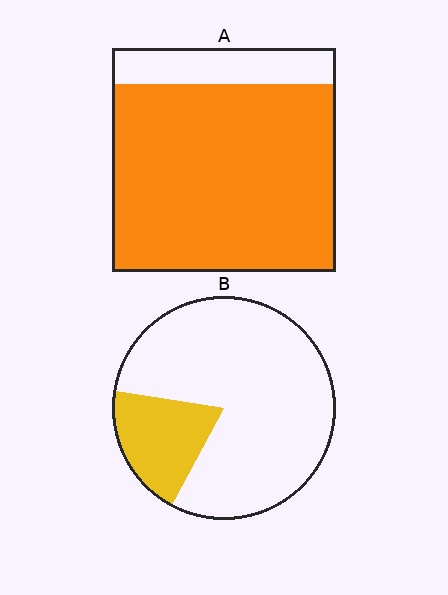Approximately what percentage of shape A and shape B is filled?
A is approximately 85% and B is approximately 20%.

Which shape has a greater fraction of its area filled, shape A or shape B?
Shape A.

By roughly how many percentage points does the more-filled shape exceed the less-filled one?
By roughly 65 percentage points (A over B).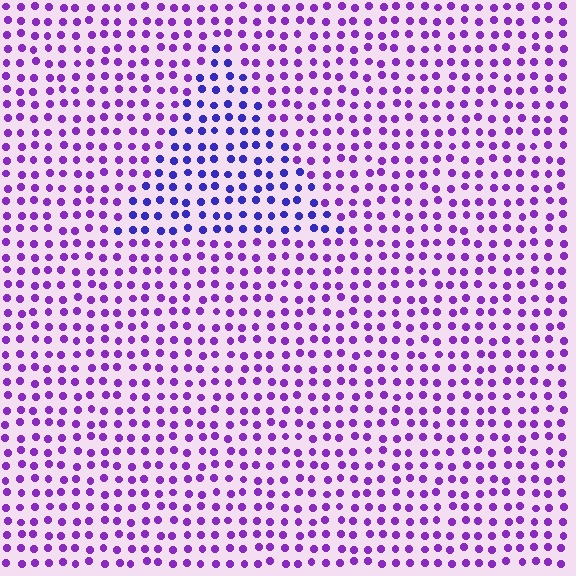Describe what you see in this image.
The image is filled with small purple elements in a uniform arrangement. A triangle-shaped region is visible where the elements are tinted to a slightly different hue, forming a subtle color boundary.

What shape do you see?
I see a triangle.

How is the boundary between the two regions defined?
The boundary is defined purely by a slight shift in hue (about 33 degrees). Spacing, size, and orientation are identical on both sides.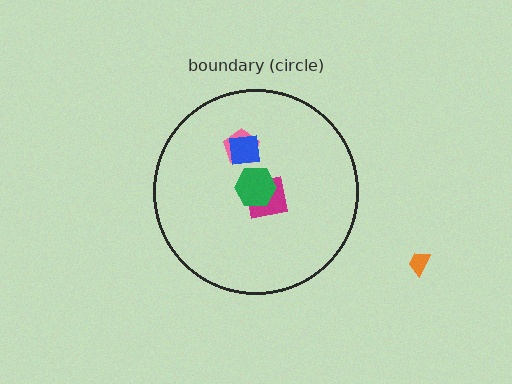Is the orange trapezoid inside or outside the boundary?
Outside.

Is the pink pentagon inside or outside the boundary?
Inside.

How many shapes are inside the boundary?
4 inside, 1 outside.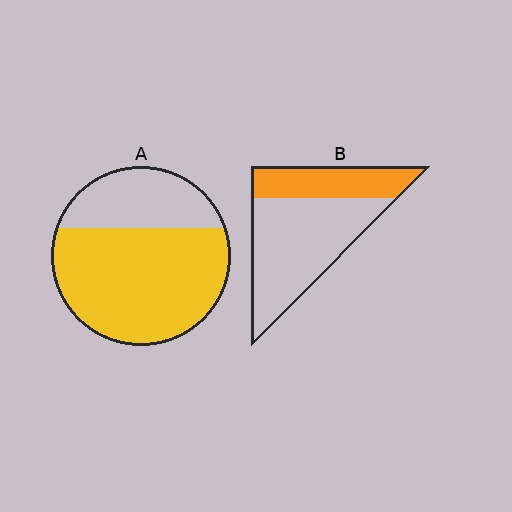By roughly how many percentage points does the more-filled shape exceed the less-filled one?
By roughly 35 percentage points (A over B).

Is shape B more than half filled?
No.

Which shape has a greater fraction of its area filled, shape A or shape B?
Shape A.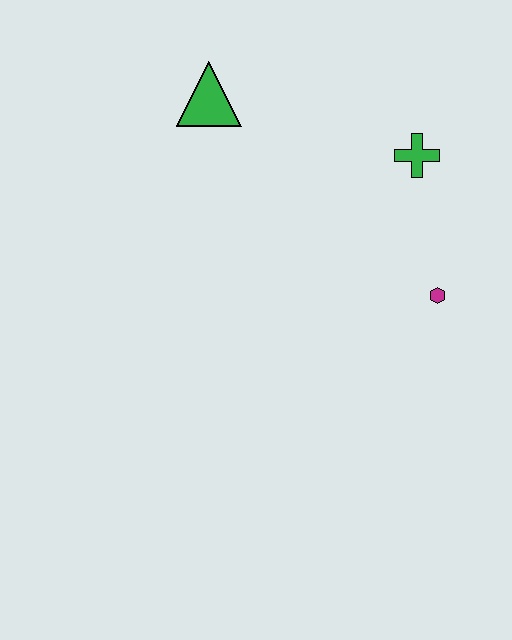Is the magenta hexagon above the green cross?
No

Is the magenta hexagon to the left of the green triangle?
No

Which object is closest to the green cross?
The magenta hexagon is closest to the green cross.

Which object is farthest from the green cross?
The green triangle is farthest from the green cross.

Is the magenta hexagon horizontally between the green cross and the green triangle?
No